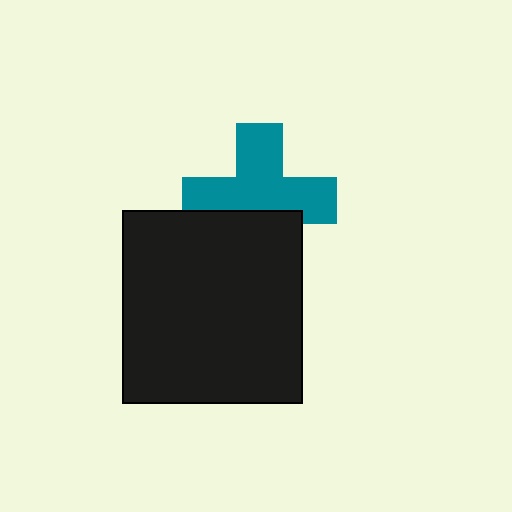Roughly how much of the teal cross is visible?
Most of it is visible (roughly 65%).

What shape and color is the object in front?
The object in front is a black rectangle.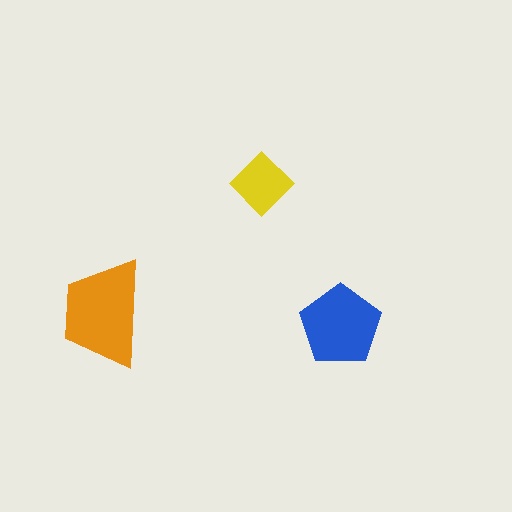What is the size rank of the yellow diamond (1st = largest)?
3rd.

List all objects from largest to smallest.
The orange trapezoid, the blue pentagon, the yellow diamond.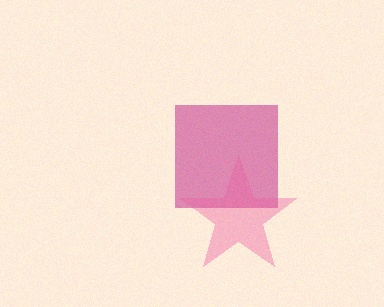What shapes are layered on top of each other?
The layered shapes are: a magenta square, a pink star.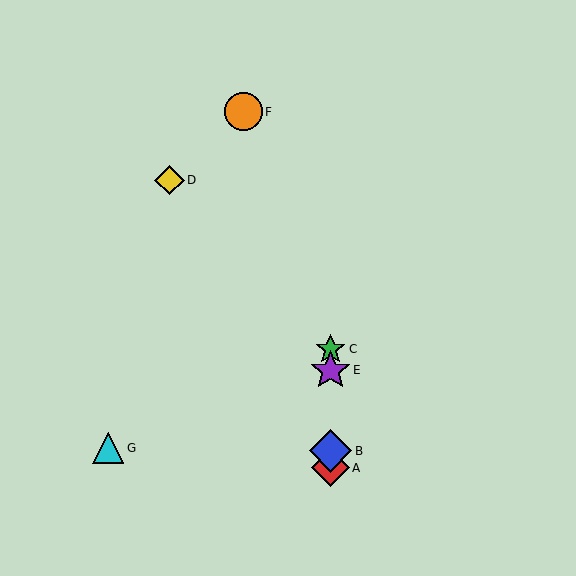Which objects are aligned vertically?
Objects A, B, C, E are aligned vertically.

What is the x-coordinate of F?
Object F is at x≈243.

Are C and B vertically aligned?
Yes, both are at x≈331.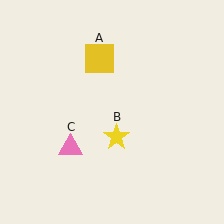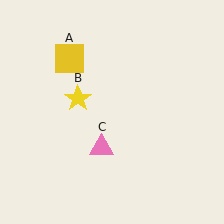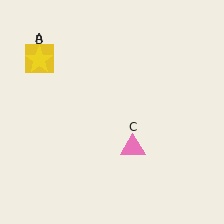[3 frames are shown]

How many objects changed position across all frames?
3 objects changed position: yellow square (object A), yellow star (object B), pink triangle (object C).